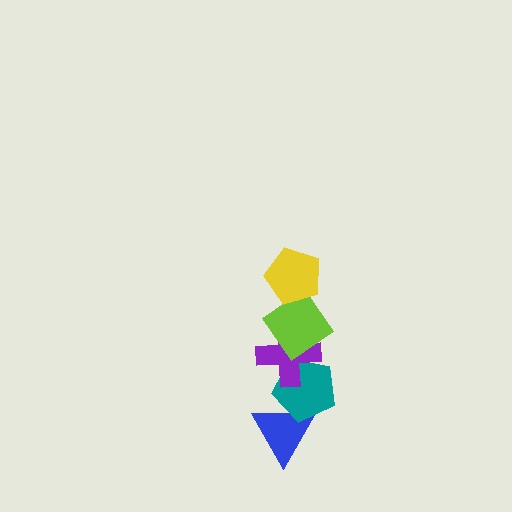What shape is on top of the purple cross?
The lime diamond is on top of the purple cross.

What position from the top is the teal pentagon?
The teal pentagon is 4th from the top.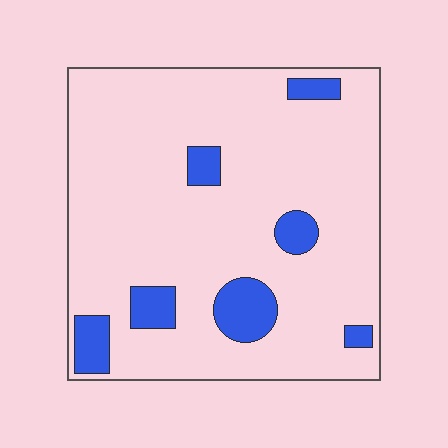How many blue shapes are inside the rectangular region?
7.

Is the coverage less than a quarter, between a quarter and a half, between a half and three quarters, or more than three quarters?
Less than a quarter.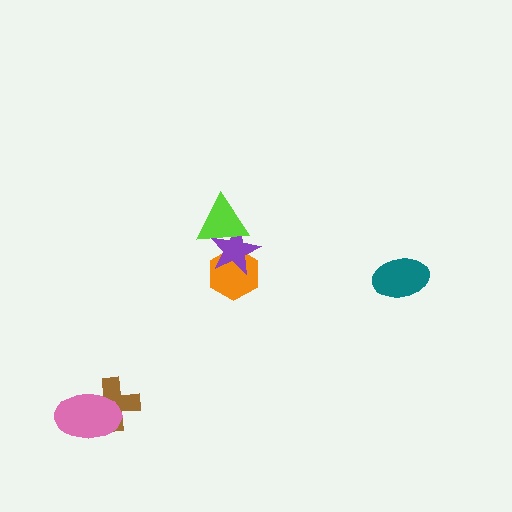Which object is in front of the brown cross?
The pink ellipse is in front of the brown cross.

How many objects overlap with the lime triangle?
1 object overlaps with the lime triangle.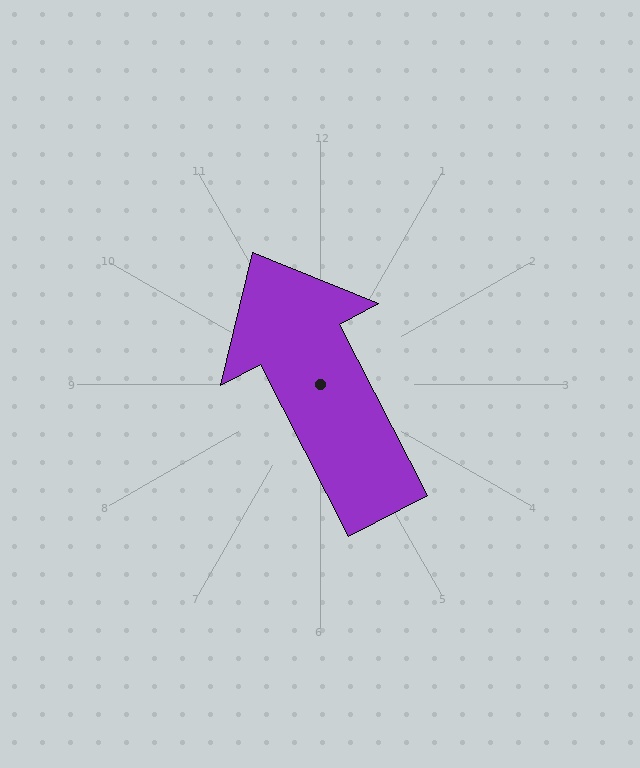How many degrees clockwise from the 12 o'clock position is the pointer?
Approximately 333 degrees.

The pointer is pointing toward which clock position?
Roughly 11 o'clock.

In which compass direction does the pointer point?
Northwest.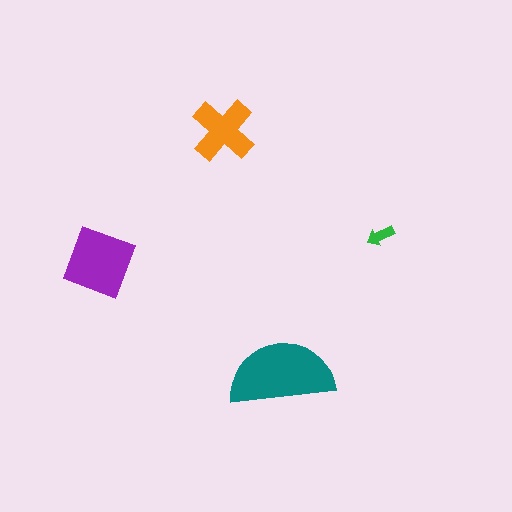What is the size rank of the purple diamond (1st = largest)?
2nd.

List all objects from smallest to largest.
The green arrow, the orange cross, the purple diamond, the teal semicircle.